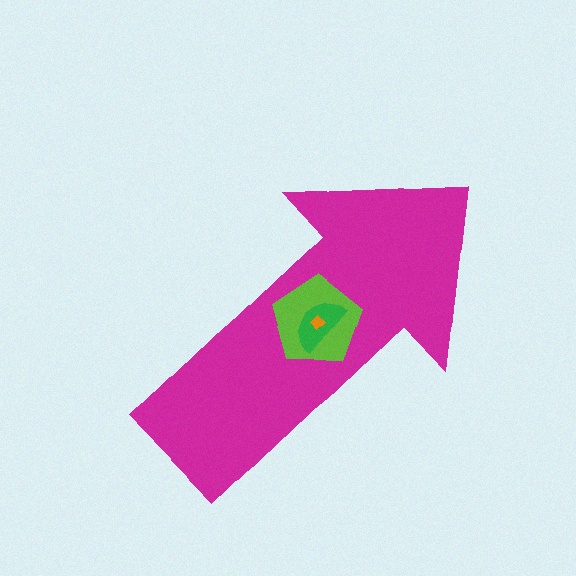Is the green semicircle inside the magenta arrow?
Yes.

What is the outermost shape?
The magenta arrow.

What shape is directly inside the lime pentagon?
The green semicircle.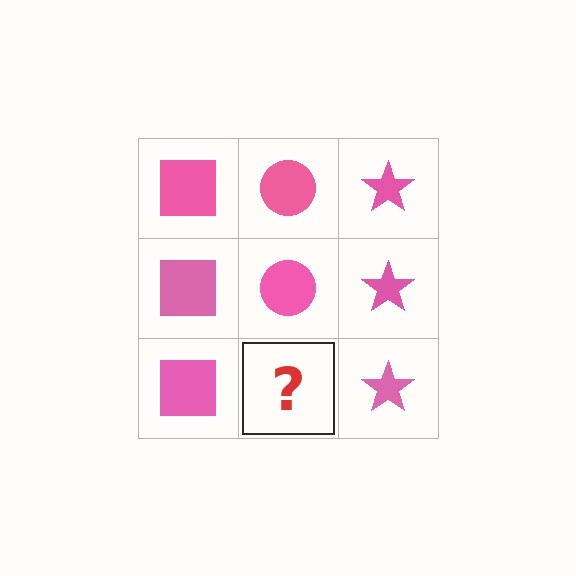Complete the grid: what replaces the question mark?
The question mark should be replaced with a pink circle.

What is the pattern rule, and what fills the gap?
The rule is that each column has a consistent shape. The gap should be filled with a pink circle.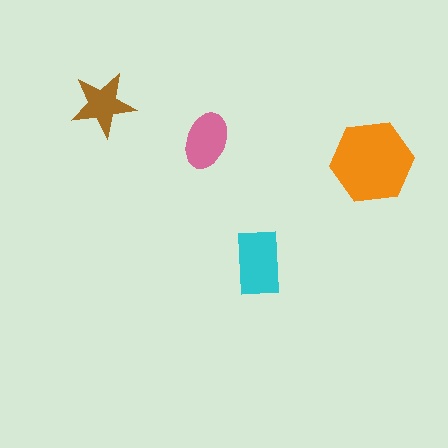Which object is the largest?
The orange hexagon.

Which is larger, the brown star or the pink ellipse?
The pink ellipse.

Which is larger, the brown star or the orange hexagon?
The orange hexagon.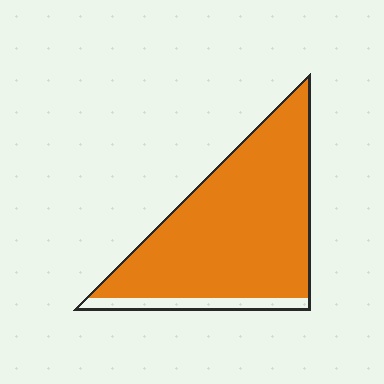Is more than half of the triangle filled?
Yes.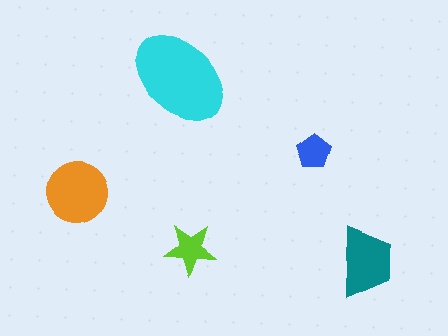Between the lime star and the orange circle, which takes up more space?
The orange circle.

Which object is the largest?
The cyan ellipse.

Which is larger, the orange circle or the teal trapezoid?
The orange circle.